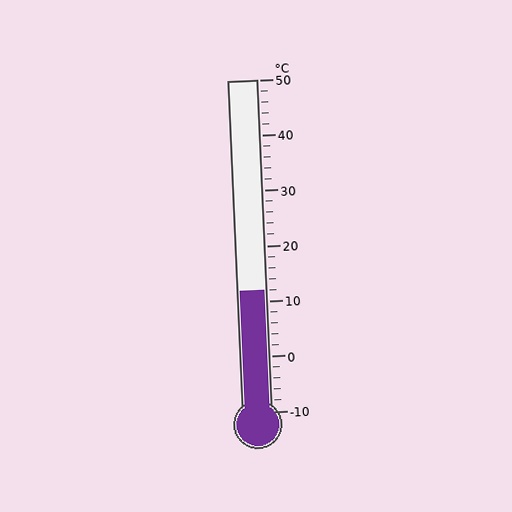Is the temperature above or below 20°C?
The temperature is below 20°C.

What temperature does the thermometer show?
The thermometer shows approximately 12°C.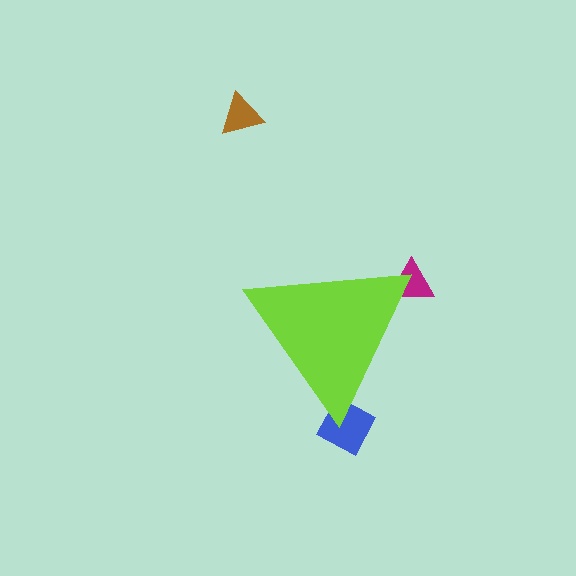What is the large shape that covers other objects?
A lime triangle.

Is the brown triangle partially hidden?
No, the brown triangle is fully visible.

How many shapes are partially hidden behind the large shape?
2 shapes are partially hidden.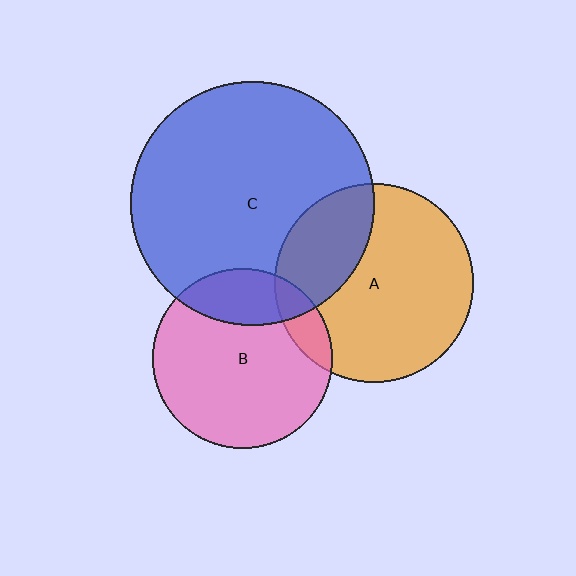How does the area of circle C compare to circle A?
Approximately 1.5 times.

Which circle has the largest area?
Circle C (blue).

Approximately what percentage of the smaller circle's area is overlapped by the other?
Approximately 10%.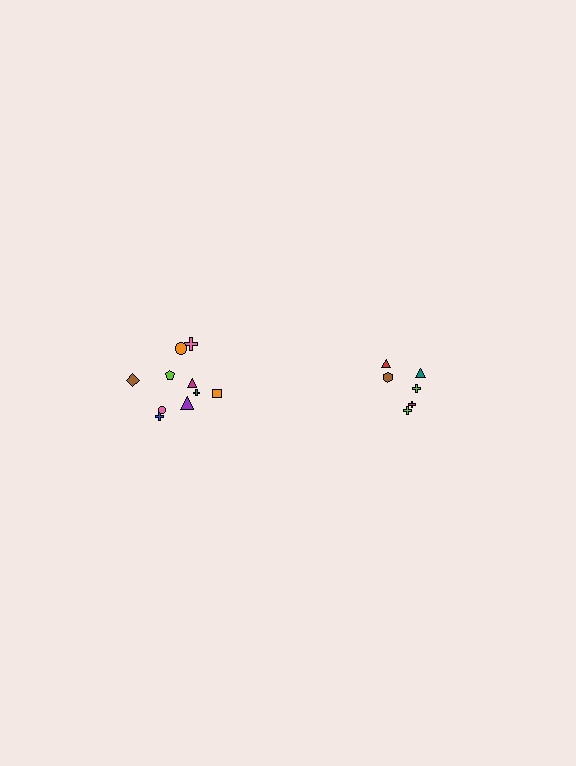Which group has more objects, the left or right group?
The left group.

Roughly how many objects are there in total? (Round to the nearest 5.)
Roughly 15 objects in total.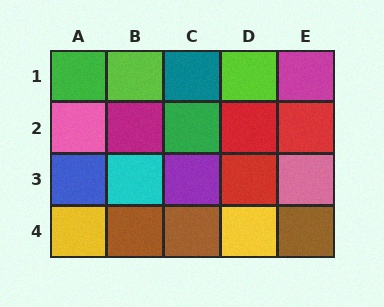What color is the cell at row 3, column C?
Purple.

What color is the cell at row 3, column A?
Blue.